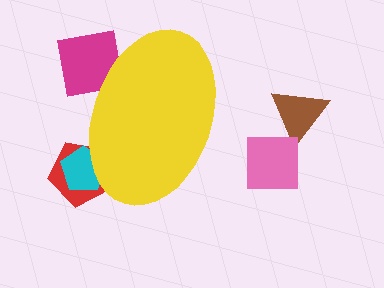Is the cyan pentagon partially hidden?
Yes, the cyan pentagon is partially hidden behind the yellow ellipse.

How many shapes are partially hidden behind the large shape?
3 shapes are partially hidden.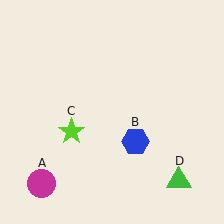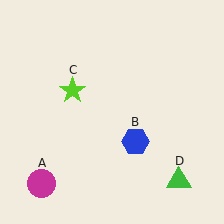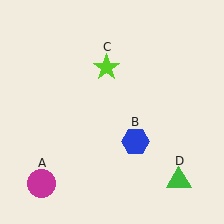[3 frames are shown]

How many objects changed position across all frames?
1 object changed position: lime star (object C).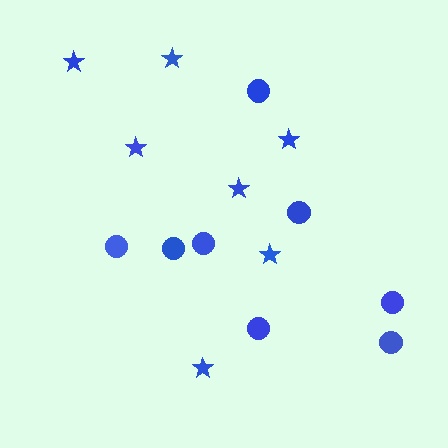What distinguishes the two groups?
There are 2 groups: one group of circles (8) and one group of stars (7).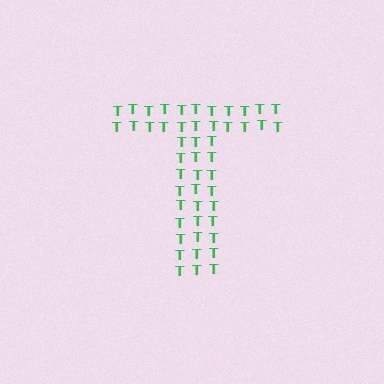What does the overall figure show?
The overall figure shows the letter T.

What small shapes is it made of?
It is made of small letter T's.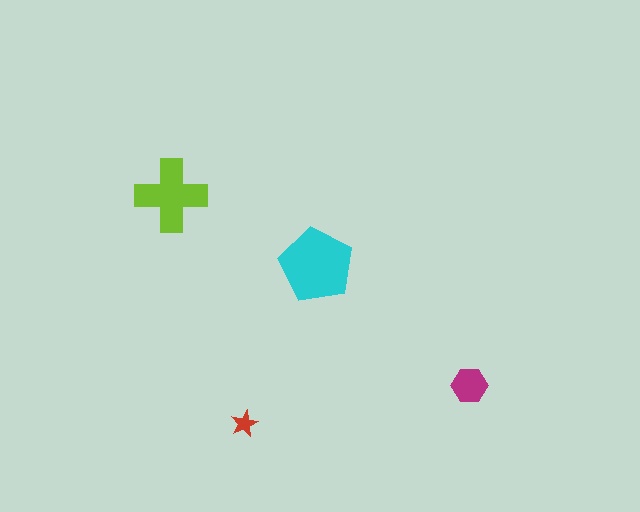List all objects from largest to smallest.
The cyan pentagon, the lime cross, the magenta hexagon, the red star.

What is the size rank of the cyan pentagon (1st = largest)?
1st.